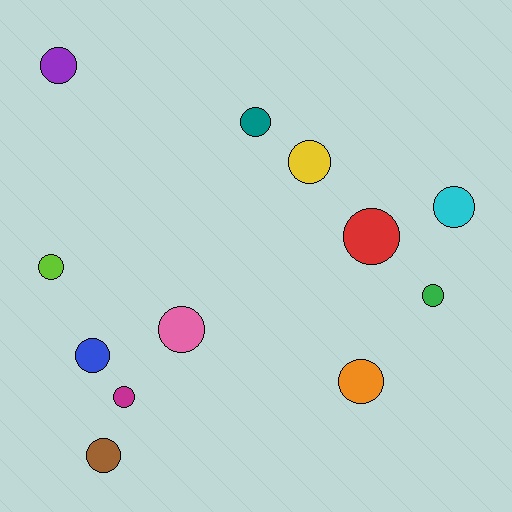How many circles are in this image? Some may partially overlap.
There are 12 circles.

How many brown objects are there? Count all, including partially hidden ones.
There is 1 brown object.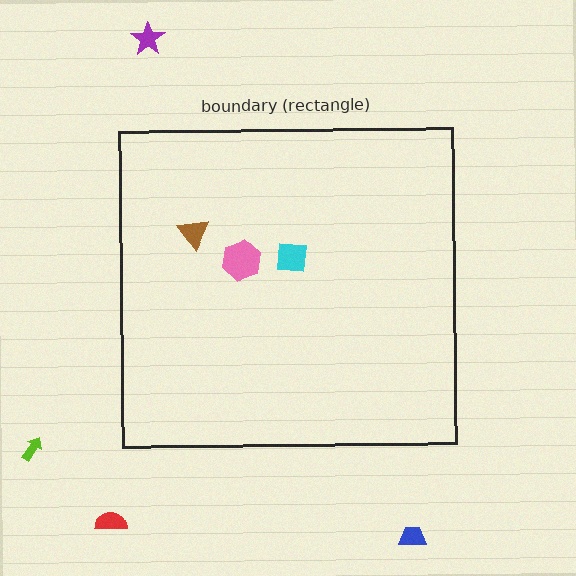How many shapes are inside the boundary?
3 inside, 4 outside.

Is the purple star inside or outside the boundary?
Outside.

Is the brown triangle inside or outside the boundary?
Inside.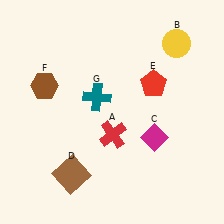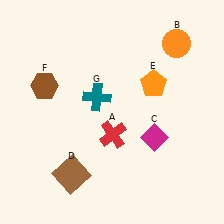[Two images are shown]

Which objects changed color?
B changed from yellow to orange. E changed from red to orange.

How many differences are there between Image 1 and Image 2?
There are 2 differences between the two images.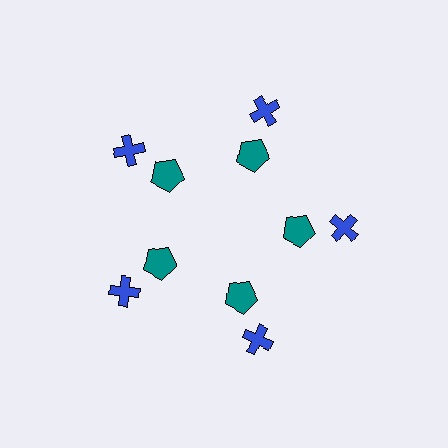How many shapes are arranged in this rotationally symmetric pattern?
There are 10 shapes, arranged in 5 groups of 2.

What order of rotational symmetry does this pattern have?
This pattern has 5-fold rotational symmetry.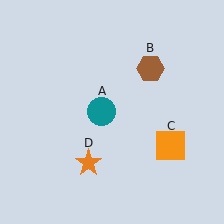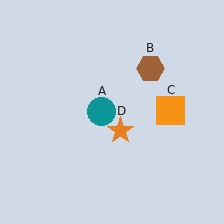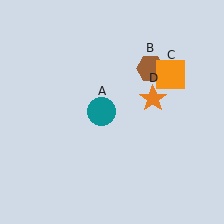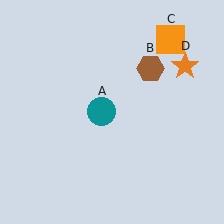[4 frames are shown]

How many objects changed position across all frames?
2 objects changed position: orange square (object C), orange star (object D).